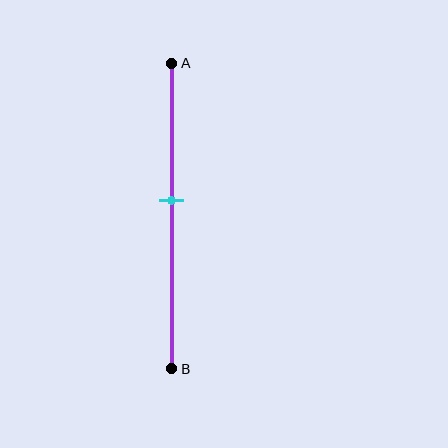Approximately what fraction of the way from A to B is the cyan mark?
The cyan mark is approximately 45% of the way from A to B.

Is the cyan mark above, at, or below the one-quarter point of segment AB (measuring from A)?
The cyan mark is below the one-quarter point of segment AB.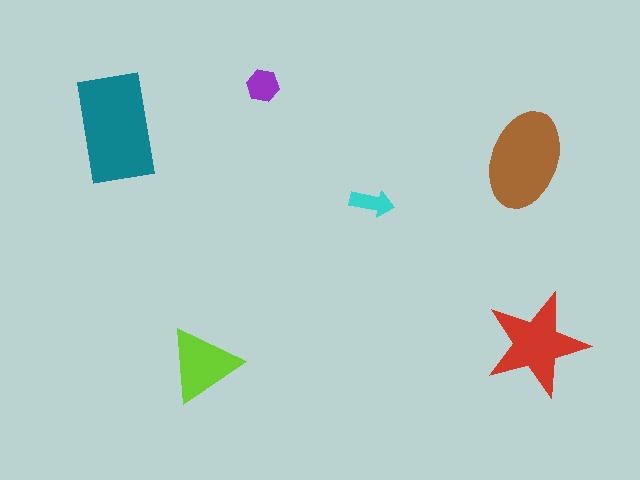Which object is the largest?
The teal rectangle.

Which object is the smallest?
The cyan arrow.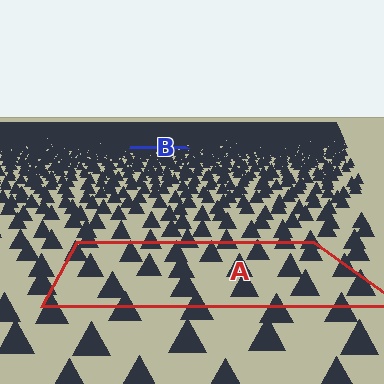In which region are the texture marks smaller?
The texture marks are smaller in region B, because it is farther away.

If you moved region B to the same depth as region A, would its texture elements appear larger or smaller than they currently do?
They would appear larger. At a closer depth, the same texture elements are projected at a bigger on-screen size.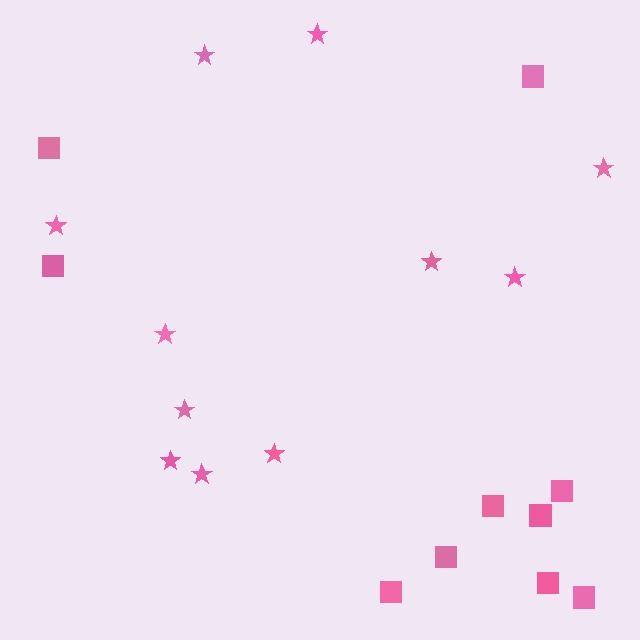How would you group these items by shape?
There are 2 groups: one group of stars (11) and one group of squares (10).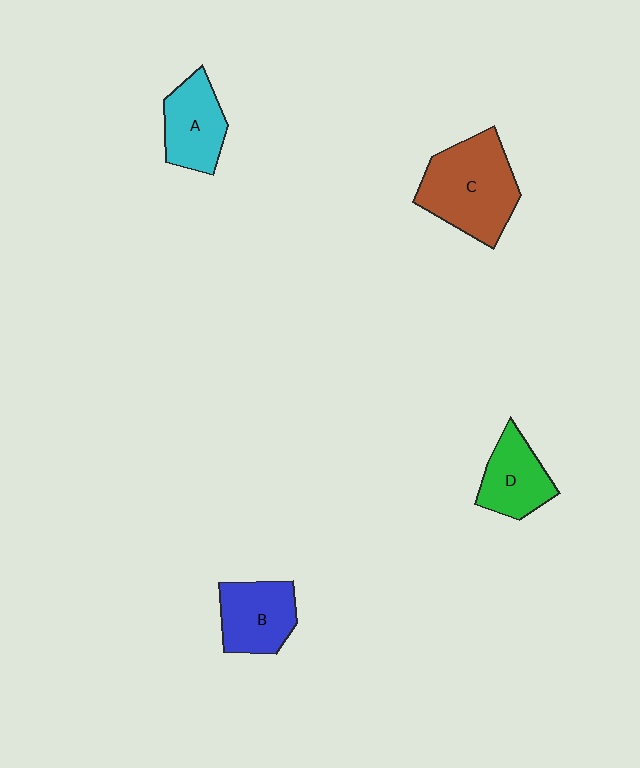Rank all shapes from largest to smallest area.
From largest to smallest: C (brown), B (blue), A (cyan), D (green).